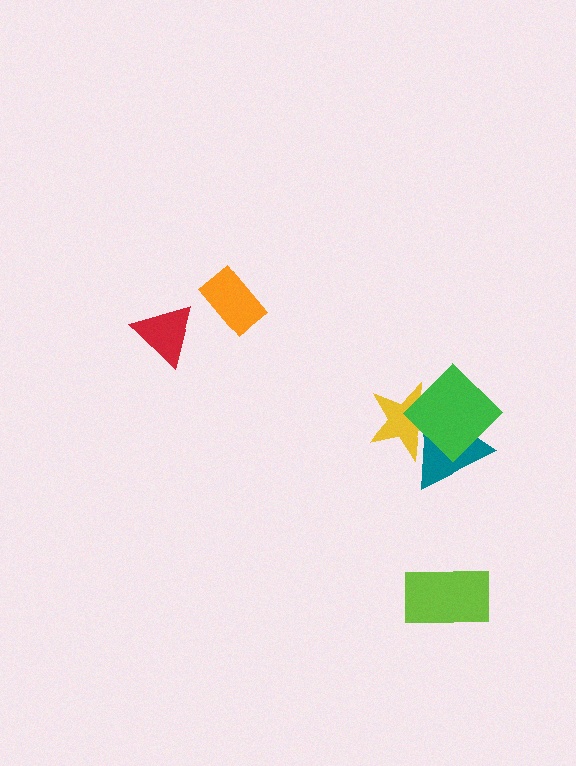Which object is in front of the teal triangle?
The green diamond is in front of the teal triangle.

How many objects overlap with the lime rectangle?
0 objects overlap with the lime rectangle.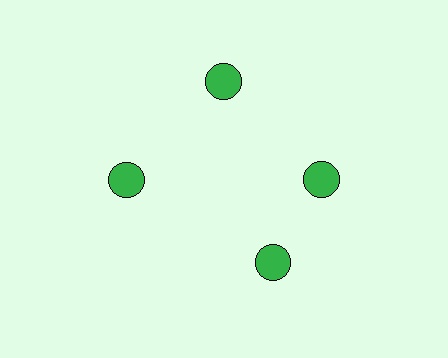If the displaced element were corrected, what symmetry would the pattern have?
It would have 4-fold rotational symmetry — the pattern would map onto itself every 90 degrees.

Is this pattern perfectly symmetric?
No. The 4 green circles are arranged in a ring, but one element near the 6 o'clock position is rotated out of alignment along the ring, breaking the 4-fold rotational symmetry.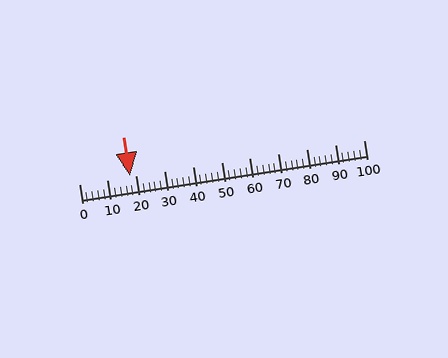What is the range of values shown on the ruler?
The ruler shows values from 0 to 100.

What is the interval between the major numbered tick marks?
The major tick marks are spaced 10 units apart.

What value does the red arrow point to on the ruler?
The red arrow points to approximately 18.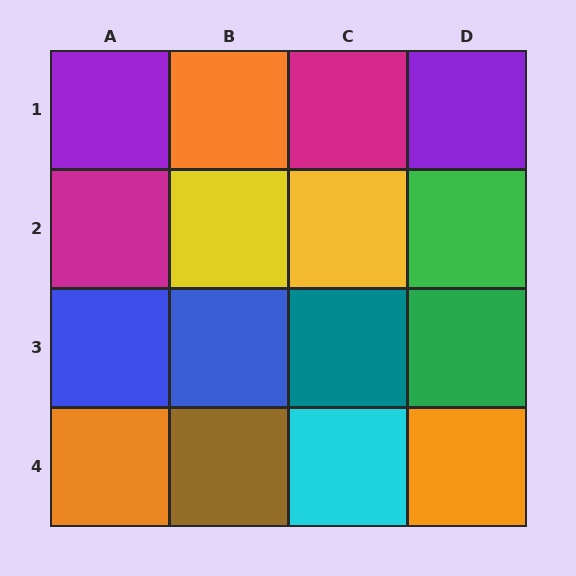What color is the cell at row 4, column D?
Orange.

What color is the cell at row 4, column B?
Brown.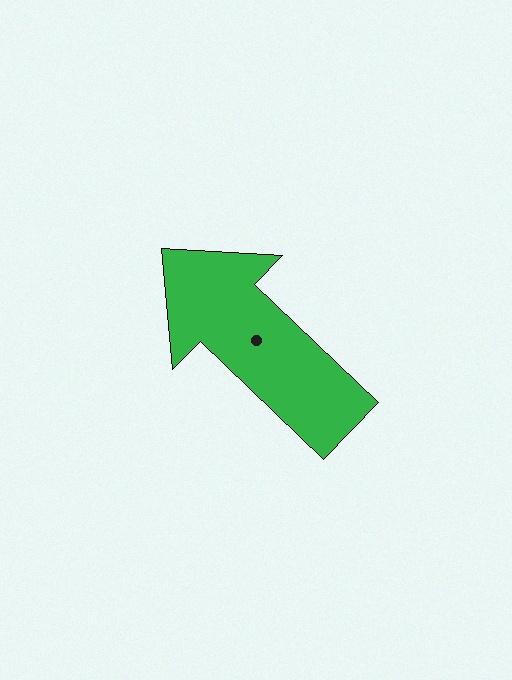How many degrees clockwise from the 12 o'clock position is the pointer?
Approximately 314 degrees.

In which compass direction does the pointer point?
Northwest.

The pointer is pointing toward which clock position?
Roughly 10 o'clock.